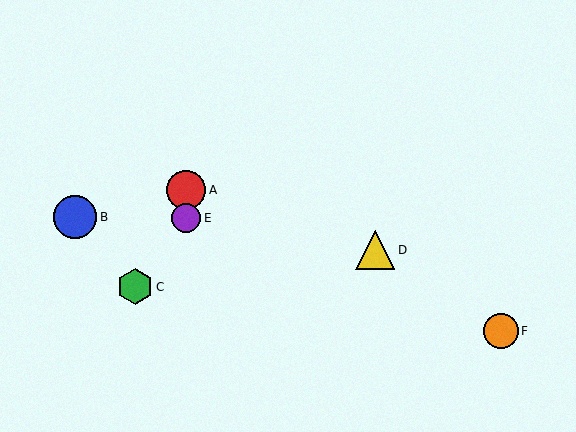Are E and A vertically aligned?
Yes, both are at x≈186.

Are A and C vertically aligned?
No, A is at x≈186 and C is at x≈135.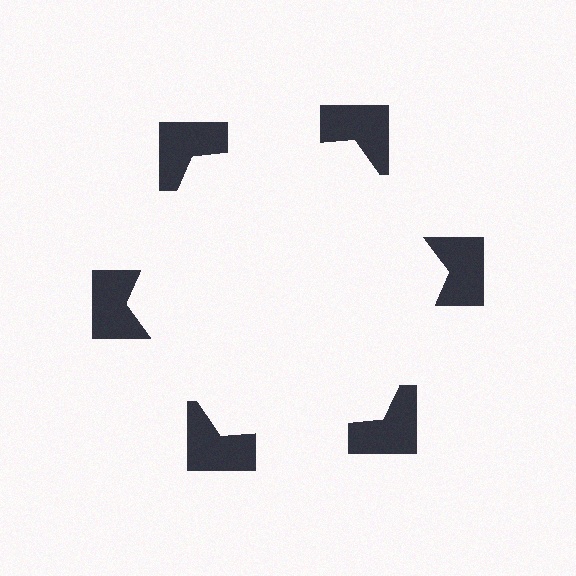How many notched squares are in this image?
There are 6 — one at each vertex of the illusory hexagon.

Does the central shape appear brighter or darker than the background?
It typically appears slightly brighter than the background, even though no actual brightness change is drawn.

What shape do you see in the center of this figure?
An illusory hexagon — its edges are inferred from the aligned wedge cuts in the notched squares, not physically drawn.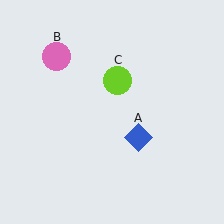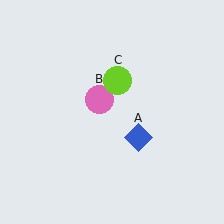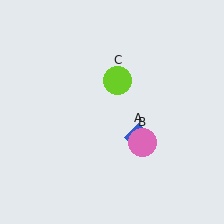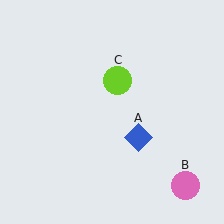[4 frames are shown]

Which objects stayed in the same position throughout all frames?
Blue diamond (object A) and lime circle (object C) remained stationary.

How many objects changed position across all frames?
1 object changed position: pink circle (object B).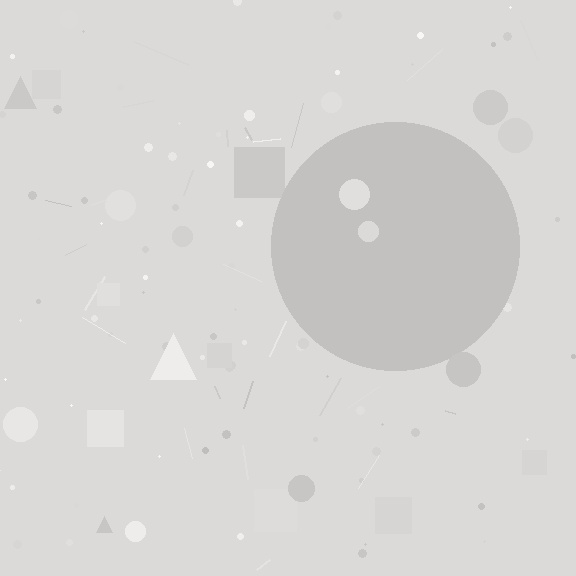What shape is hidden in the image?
A circle is hidden in the image.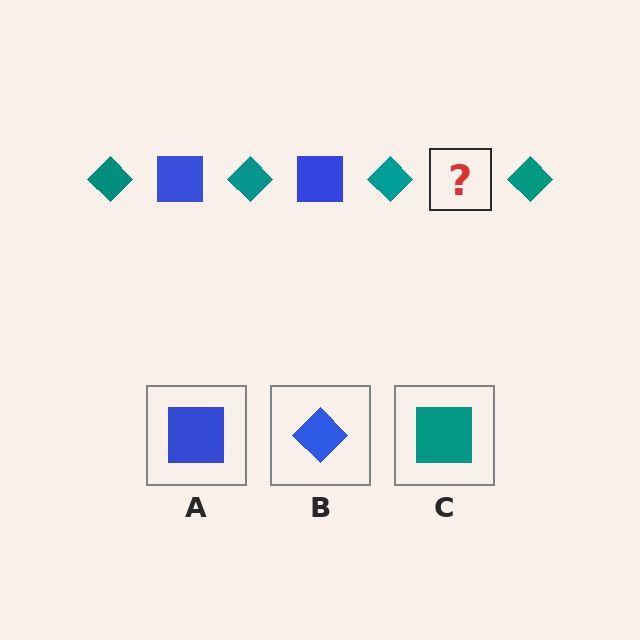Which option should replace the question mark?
Option A.